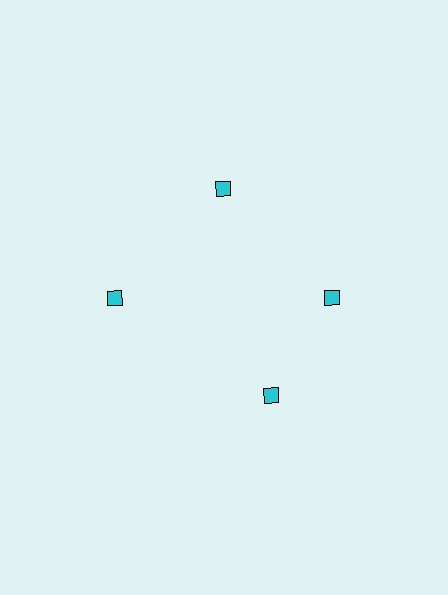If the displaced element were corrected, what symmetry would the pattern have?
It would have 4-fold rotational symmetry — the pattern would map onto itself every 90 degrees.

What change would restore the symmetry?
The symmetry would be restored by rotating it back into even spacing with its neighbors so that all 4 diamonds sit at equal angles and equal distance from the center.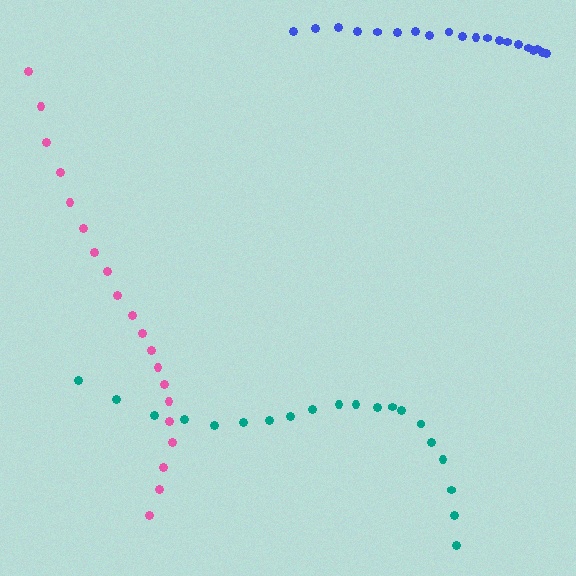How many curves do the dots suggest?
There are 3 distinct paths.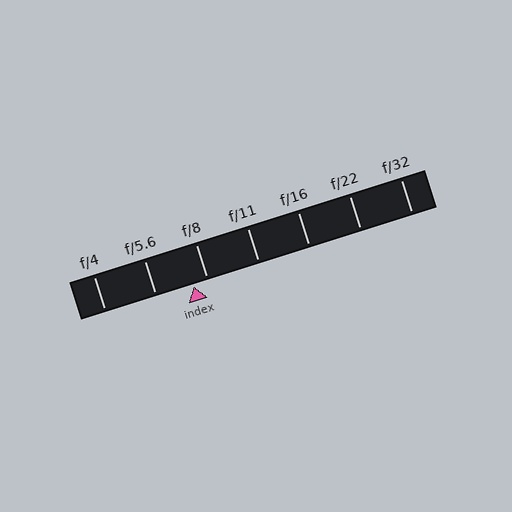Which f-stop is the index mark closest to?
The index mark is closest to f/8.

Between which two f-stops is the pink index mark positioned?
The index mark is between f/5.6 and f/8.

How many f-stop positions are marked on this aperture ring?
There are 7 f-stop positions marked.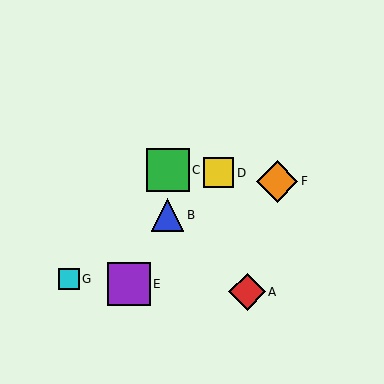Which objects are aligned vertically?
Objects B, C are aligned vertically.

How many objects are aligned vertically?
2 objects (B, C) are aligned vertically.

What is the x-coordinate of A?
Object A is at x≈247.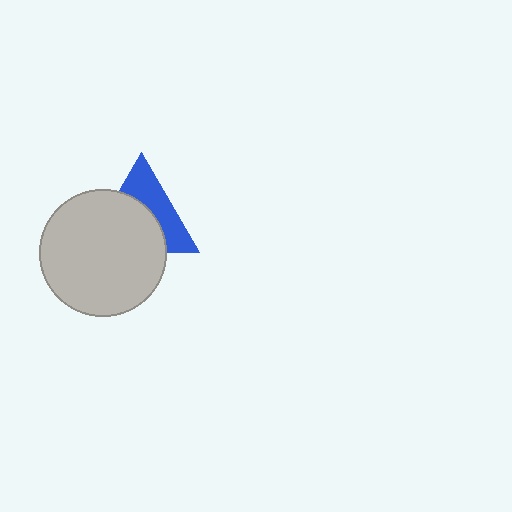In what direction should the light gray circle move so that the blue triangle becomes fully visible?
The light gray circle should move down. That is the shortest direction to clear the overlap and leave the blue triangle fully visible.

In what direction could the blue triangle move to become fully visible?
The blue triangle could move up. That would shift it out from behind the light gray circle entirely.